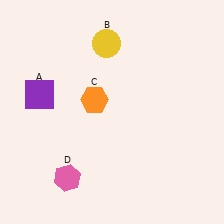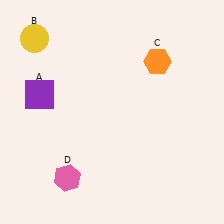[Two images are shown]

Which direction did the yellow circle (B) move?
The yellow circle (B) moved left.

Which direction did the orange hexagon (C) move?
The orange hexagon (C) moved right.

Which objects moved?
The objects that moved are: the yellow circle (B), the orange hexagon (C).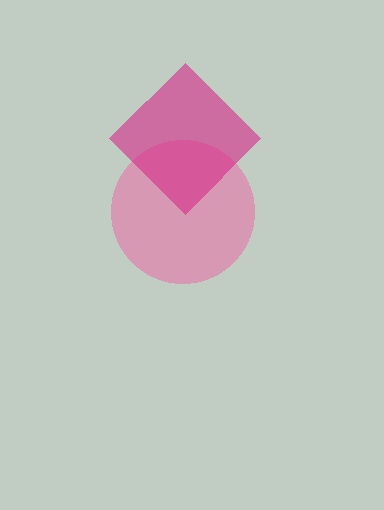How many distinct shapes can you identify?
There are 2 distinct shapes: a pink circle, a magenta diamond.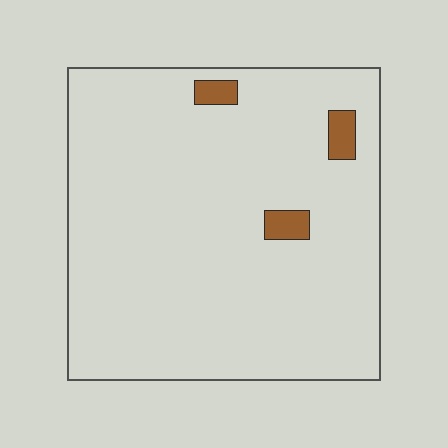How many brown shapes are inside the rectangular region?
3.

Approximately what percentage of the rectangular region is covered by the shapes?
Approximately 5%.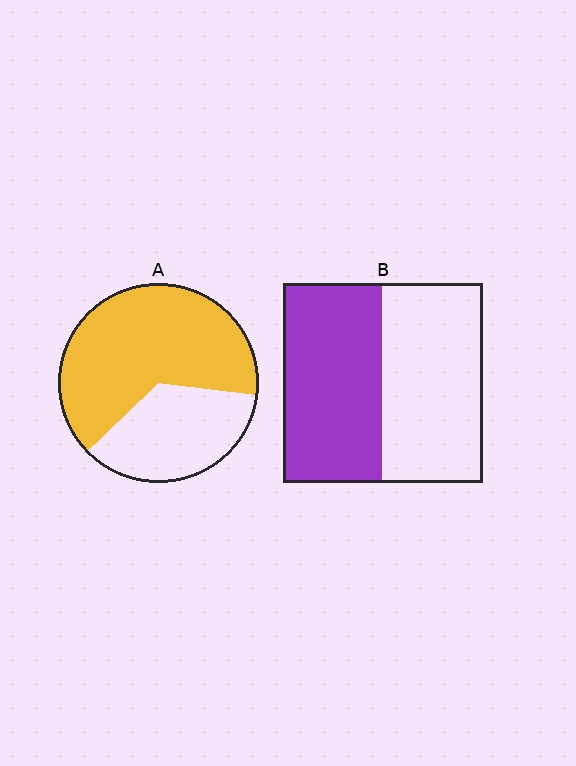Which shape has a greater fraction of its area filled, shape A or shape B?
Shape A.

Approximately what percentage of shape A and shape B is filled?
A is approximately 65% and B is approximately 50%.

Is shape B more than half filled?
Roughly half.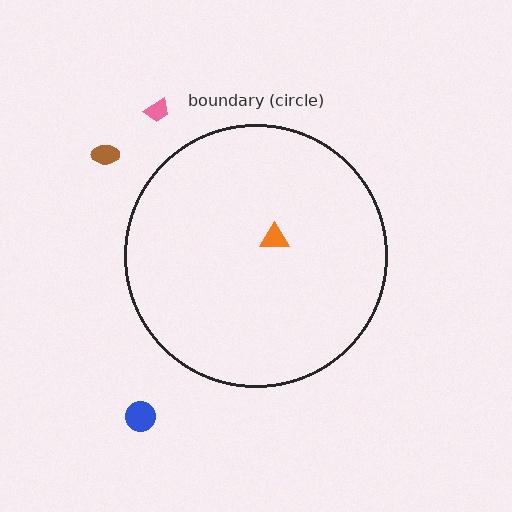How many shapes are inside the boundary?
1 inside, 3 outside.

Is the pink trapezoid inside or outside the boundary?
Outside.